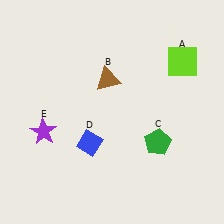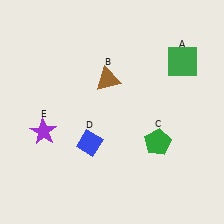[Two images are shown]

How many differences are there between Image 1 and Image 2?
There is 1 difference between the two images.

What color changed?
The square (A) changed from lime in Image 1 to green in Image 2.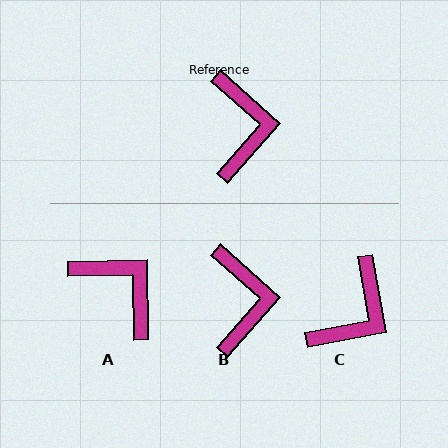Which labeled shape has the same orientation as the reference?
B.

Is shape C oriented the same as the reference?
No, it is off by about 38 degrees.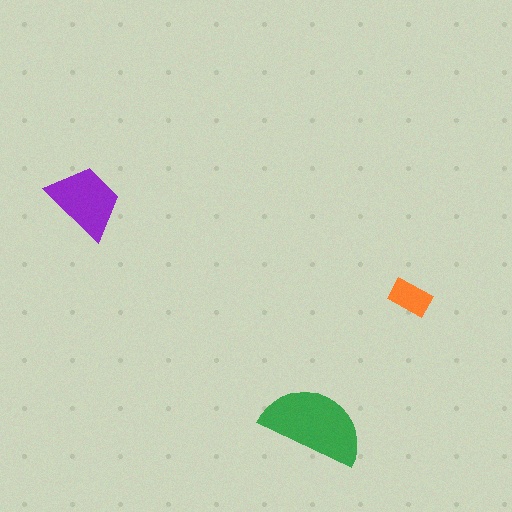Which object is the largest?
The green semicircle.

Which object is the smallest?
The orange rectangle.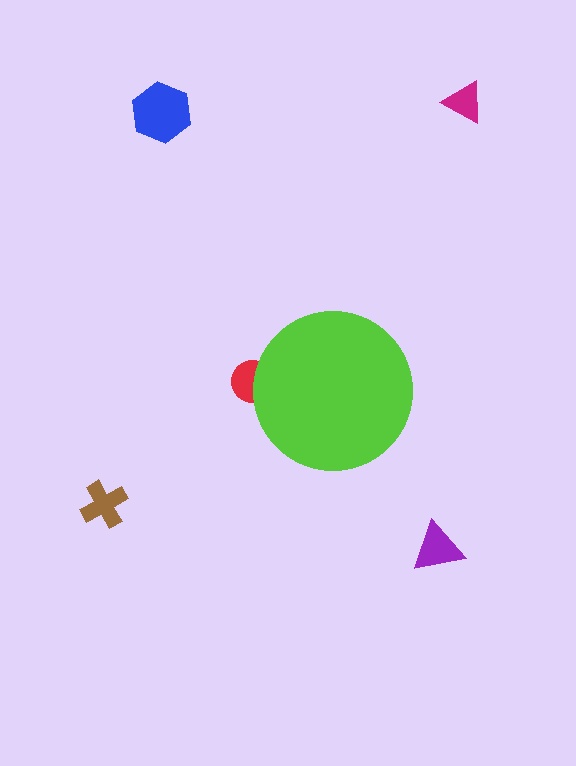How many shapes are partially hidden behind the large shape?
1 shape is partially hidden.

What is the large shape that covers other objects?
A lime circle.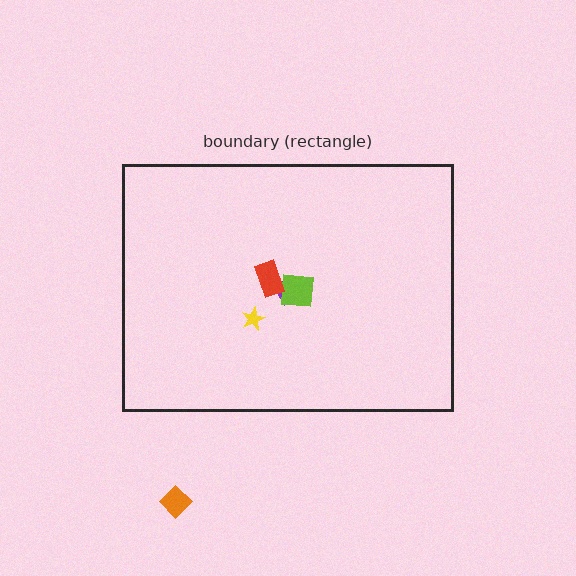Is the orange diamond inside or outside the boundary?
Outside.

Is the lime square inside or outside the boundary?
Inside.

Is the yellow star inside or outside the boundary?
Inside.